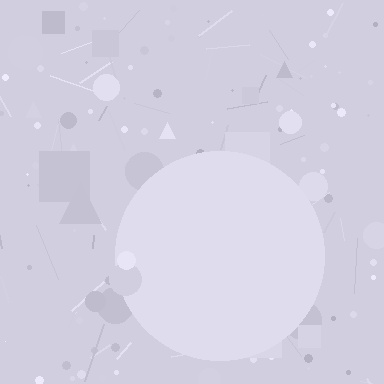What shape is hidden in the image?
A circle is hidden in the image.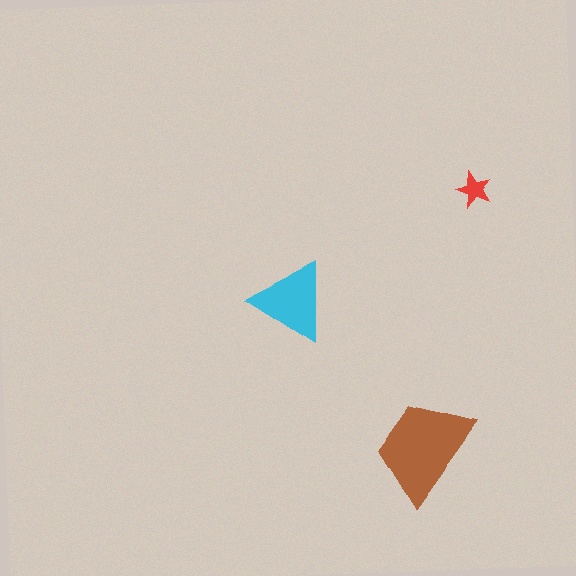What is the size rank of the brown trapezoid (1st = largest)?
1st.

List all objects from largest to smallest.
The brown trapezoid, the cyan triangle, the red star.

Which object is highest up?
The red star is topmost.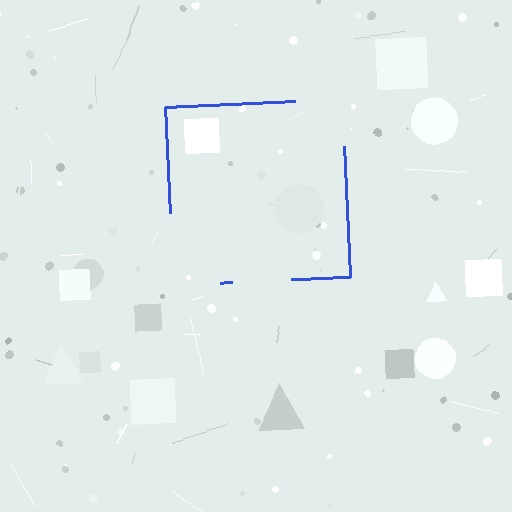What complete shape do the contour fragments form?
The contour fragments form a square.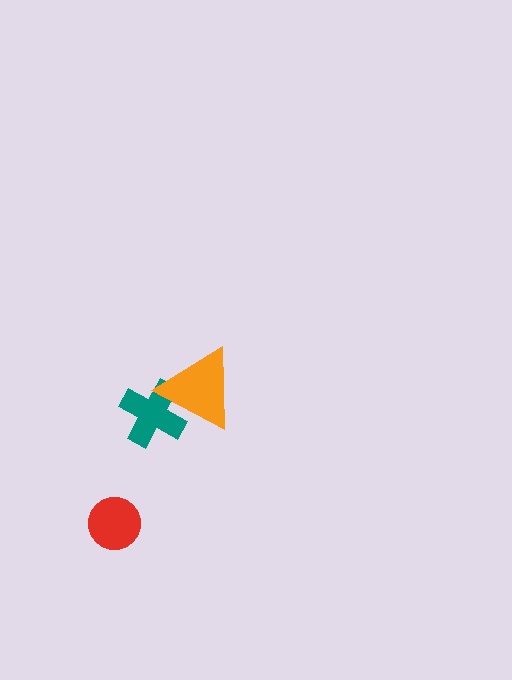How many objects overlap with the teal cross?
1 object overlaps with the teal cross.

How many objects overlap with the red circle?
0 objects overlap with the red circle.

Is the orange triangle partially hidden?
No, no other shape covers it.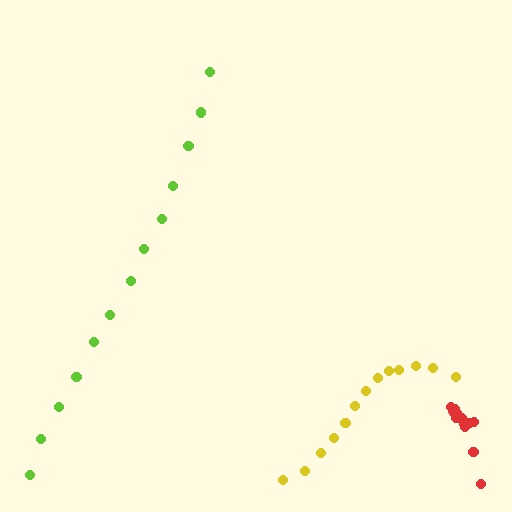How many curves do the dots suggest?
There are 3 distinct paths.